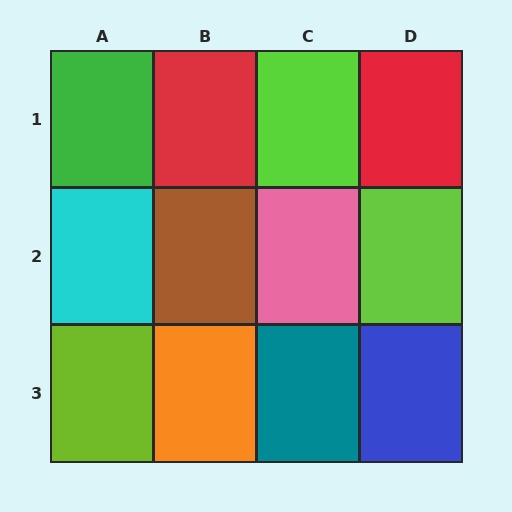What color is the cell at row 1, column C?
Lime.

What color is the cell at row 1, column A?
Green.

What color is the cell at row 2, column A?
Cyan.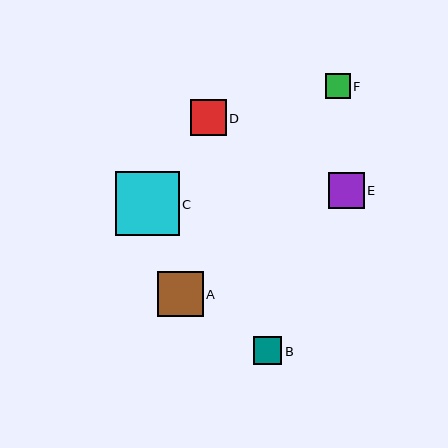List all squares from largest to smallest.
From largest to smallest: C, A, E, D, B, F.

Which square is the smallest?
Square F is the smallest with a size of approximately 25 pixels.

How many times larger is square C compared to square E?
Square C is approximately 1.8 times the size of square E.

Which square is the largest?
Square C is the largest with a size of approximately 64 pixels.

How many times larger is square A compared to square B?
Square A is approximately 1.6 times the size of square B.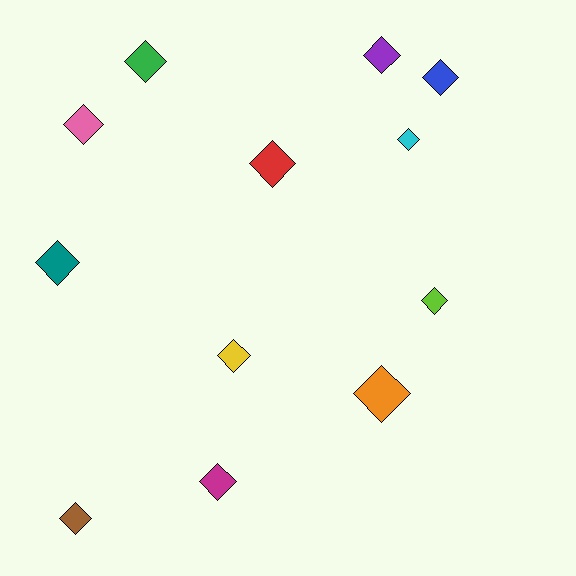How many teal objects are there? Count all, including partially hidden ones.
There is 1 teal object.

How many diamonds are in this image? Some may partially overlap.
There are 12 diamonds.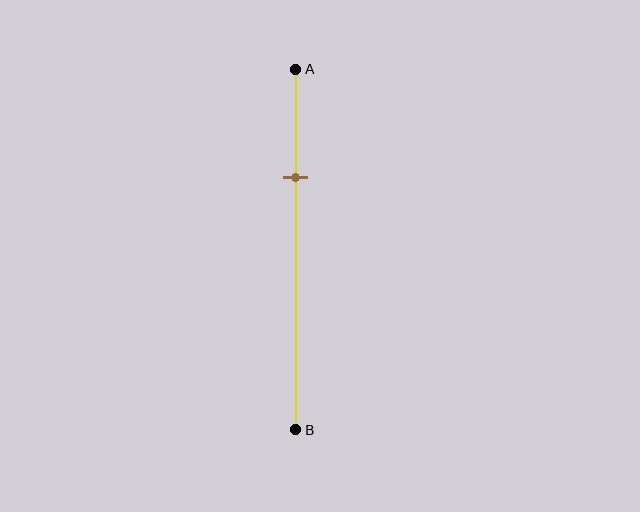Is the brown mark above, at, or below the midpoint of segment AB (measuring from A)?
The brown mark is above the midpoint of segment AB.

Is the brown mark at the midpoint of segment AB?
No, the mark is at about 30% from A, not at the 50% midpoint.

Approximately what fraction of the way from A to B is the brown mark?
The brown mark is approximately 30% of the way from A to B.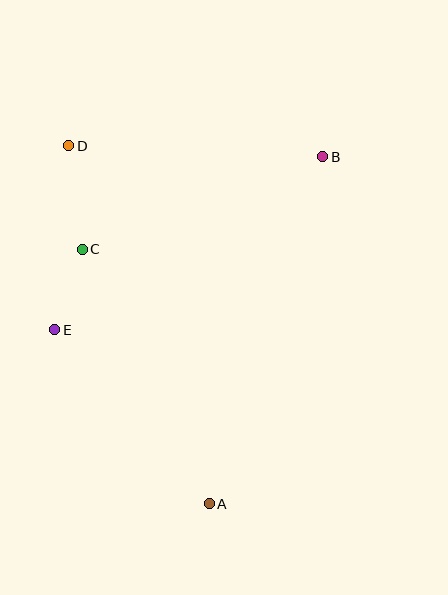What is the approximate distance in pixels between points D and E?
The distance between D and E is approximately 185 pixels.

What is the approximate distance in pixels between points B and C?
The distance between B and C is approximately 258 pixels.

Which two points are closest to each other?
Points C and E are closest to each other.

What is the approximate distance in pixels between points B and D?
The distance between B and D is approximately 254 pixels.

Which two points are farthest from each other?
Points A and D are farthest from each other.